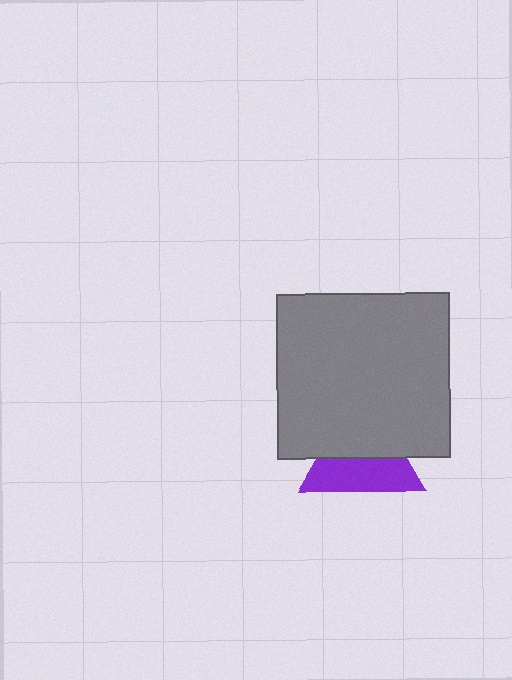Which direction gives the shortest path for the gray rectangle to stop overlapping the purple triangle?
Moving up gives the shortest separation.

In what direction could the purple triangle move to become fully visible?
The purple triangle could move down. That would shift it out from behind the gray rectangle entirely.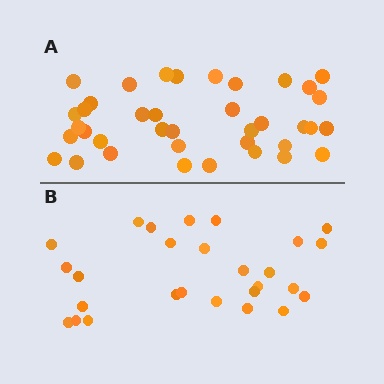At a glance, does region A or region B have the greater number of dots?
Region A (the top region) has more dots.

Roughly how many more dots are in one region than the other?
Region A has roughly 12 or so more dots than region B.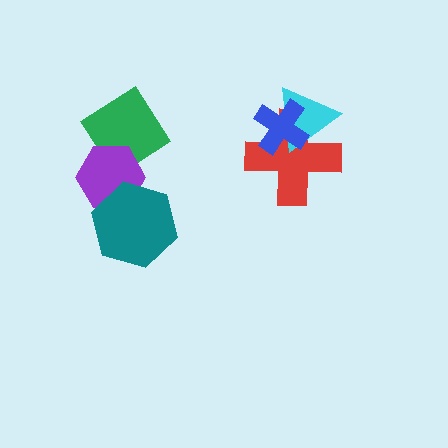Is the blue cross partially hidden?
No, no other shape covers it.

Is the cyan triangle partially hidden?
Yes, it is partially covered by another shape.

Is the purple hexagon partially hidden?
Yes, it is partially covered by another shape.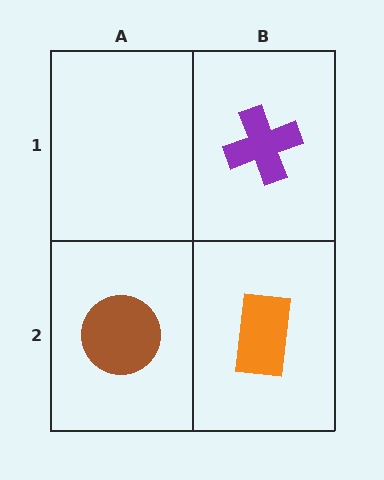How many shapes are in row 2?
2 shapes.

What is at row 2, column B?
An orange rectangle.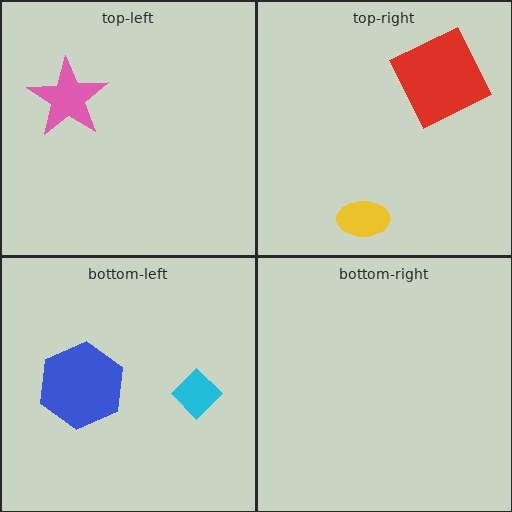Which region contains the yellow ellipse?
The top-right region.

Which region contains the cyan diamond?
The bottom-left region.